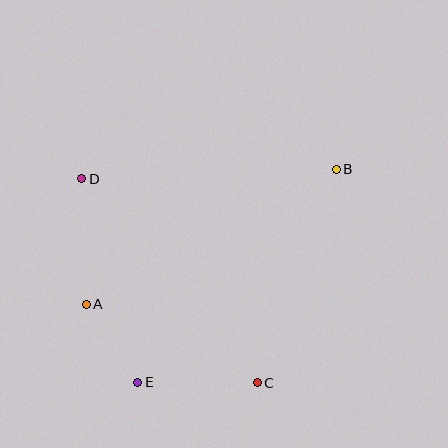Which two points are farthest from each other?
Points B and E are farthest from each other.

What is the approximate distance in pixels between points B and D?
The distance between B and D is approximately 255 pixels.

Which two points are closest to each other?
Points A and E are closest to each other.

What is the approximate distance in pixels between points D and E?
The distance between D and E is approximately 211 pixels.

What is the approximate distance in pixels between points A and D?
The distance between A and D is approximately 125 pixels.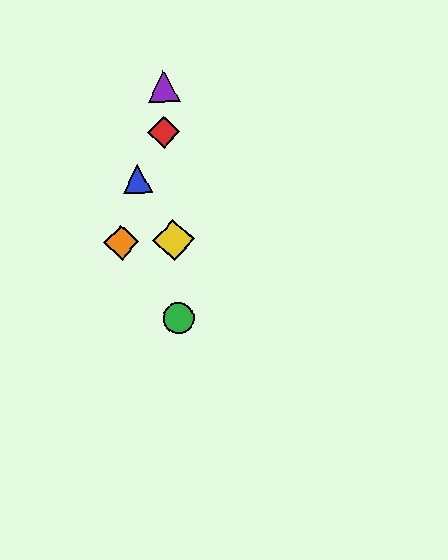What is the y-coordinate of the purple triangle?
The purple triangle is at y≈86.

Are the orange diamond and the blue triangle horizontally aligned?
No, the orange diamond is at y≈243 and the blue triangle is at y≈179.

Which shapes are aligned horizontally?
The yellow diamond, the orange diamond are aligned horizontally.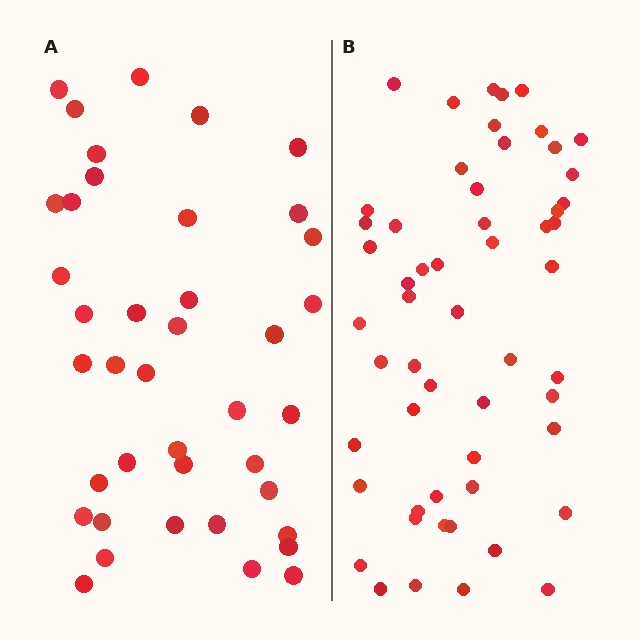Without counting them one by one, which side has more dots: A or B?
Region B (the right region) has more dots.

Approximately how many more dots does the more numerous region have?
Region B has approximately 15 more dots than region A.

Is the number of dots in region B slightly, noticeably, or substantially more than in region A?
Region B has noticeably more, but not dramatically so. The ratio is roughly 1.4 to 1.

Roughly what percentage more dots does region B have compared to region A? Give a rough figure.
About 40% more.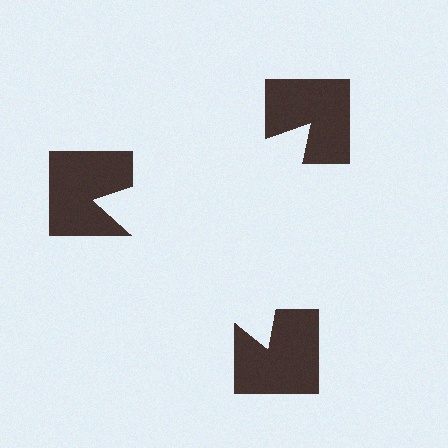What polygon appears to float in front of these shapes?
An illusory triangle — its edges are inferred from the aligned wedge cuts in the notched squares, not physically drawn.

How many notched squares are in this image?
There are 3 — one at each vertex of the illusory triangle.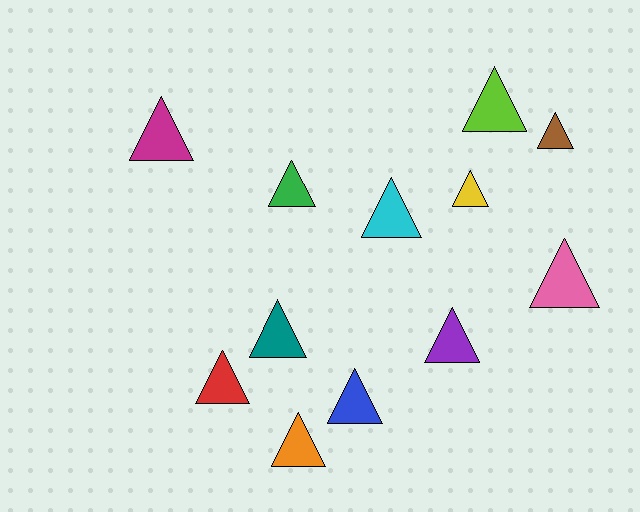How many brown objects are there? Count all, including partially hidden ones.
There is 1 brown object.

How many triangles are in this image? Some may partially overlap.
There are 12 triangles.